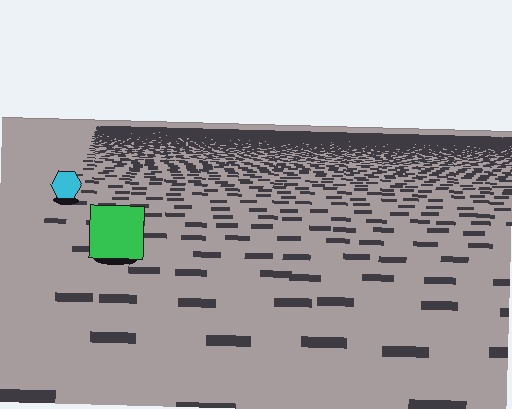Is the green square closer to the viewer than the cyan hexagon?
Yes. The green square is closer — you can tell from the texture gradient: the ground texture is coarser near it.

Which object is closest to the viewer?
The green square is closest. The texture marks near it are larger and more spread out.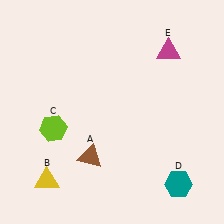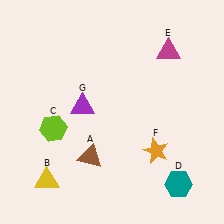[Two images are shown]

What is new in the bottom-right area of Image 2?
An orange star (F) was added in the bottom-right area of Image 2.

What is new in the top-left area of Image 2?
A purple triangle (G) was added in the top-left area of Image 2.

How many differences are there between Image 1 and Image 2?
There are 2 differences between the two images.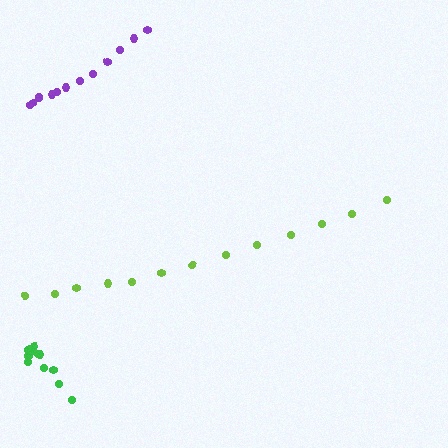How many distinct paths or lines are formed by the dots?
There are 3 distinct paths.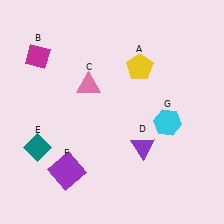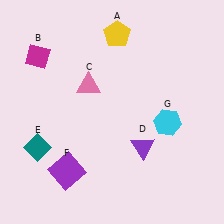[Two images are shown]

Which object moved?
The yellow pentagon (A) moved up.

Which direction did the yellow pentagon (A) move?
The yellow pentagon (A) moved up.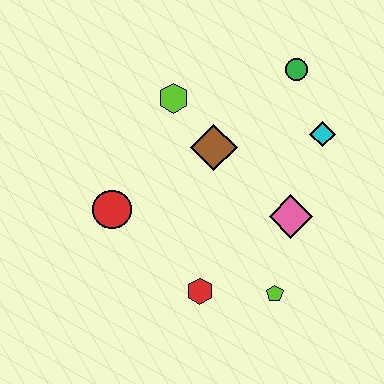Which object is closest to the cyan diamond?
The green circle is closest to the cyan diamond.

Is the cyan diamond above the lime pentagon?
Yes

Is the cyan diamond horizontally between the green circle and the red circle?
No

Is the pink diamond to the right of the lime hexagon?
Yes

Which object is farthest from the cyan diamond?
The red circle is farthest from the cyan diamond.